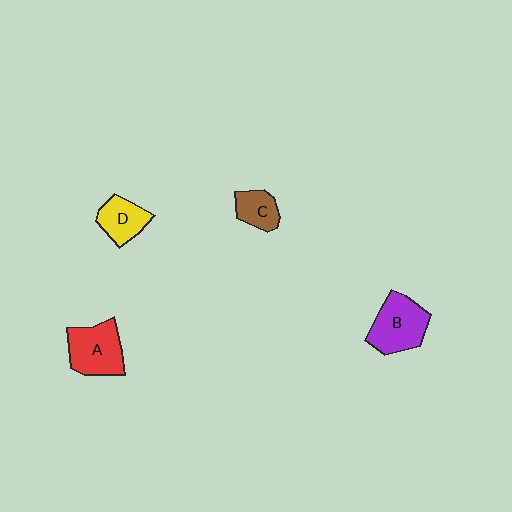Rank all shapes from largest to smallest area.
From largest to smallest: B (purple), A (red), D (yellow), C (brown).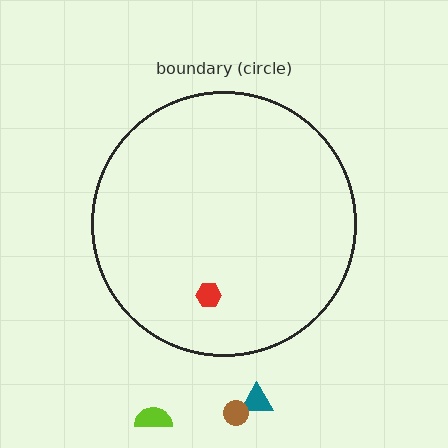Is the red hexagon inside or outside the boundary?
Inside.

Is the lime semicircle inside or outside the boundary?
Outside.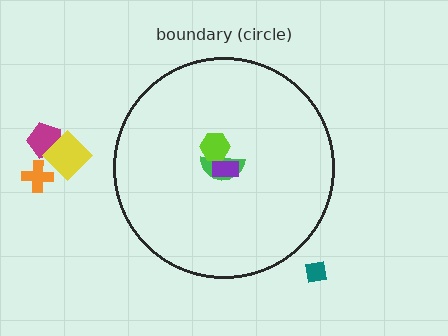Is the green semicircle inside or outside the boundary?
Inside.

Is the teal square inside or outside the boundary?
Outside.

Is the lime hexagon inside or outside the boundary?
Inside.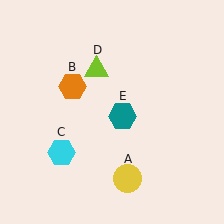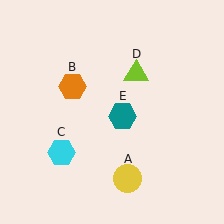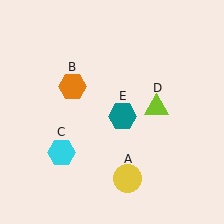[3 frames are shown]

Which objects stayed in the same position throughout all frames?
Yellow circle (object A) and orange hexagon (object B) and cyan hexagon (object C) and teal hexagon (object E) remained stationary.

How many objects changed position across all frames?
1 object changed position: lime triangle (object D).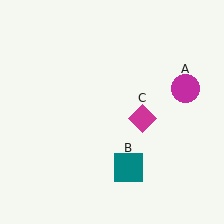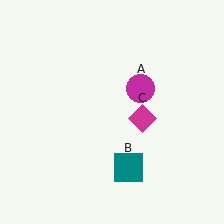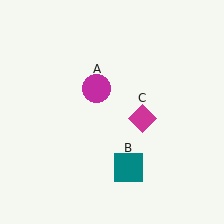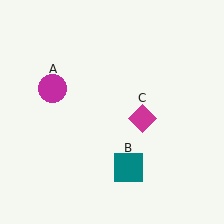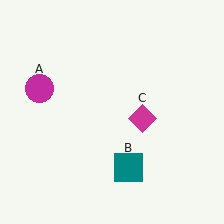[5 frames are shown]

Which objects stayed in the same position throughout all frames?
Teal square (object B) and magenta diamond (object C) remained stationary.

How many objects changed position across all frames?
1 object changed position: magenta circle (object A).